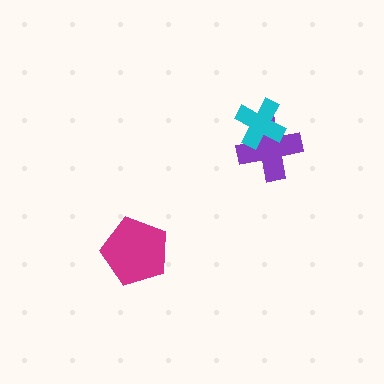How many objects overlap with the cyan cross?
1 object overlaps with the cyan cross.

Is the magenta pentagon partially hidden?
No, no other shape covers it.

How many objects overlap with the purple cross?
1 object overlaps with the purple cross.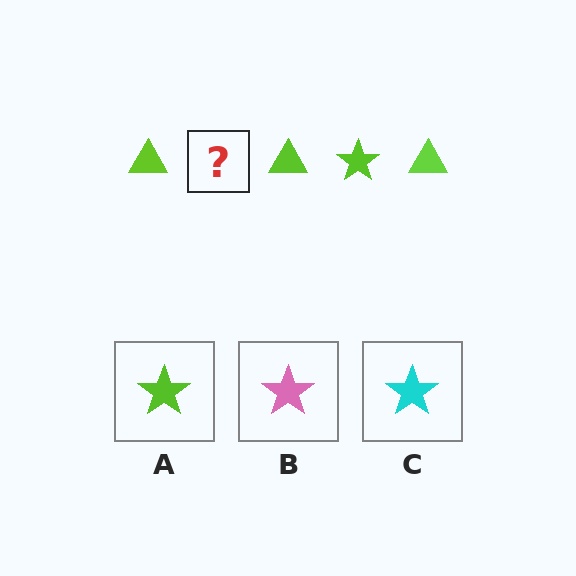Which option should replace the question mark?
Option A.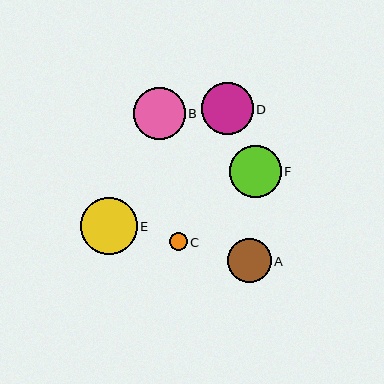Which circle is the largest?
Circle E is the largest with a size of approximately 57 pixels.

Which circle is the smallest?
Circle C is the smallest with a size of approximately 18 pixels.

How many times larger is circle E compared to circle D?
Circle E is approximately 1.1 times the size of circle D.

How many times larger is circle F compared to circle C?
Circle F is approximately 2.8 times the size of circle C.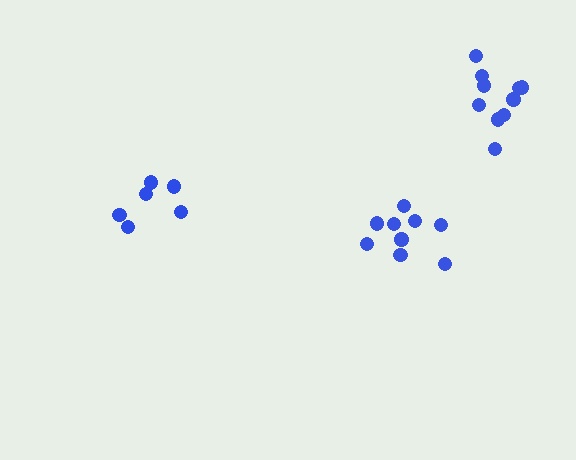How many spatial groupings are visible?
There are 3 spatial groupings.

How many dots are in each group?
Group 1: 9 dots, Group 2: 6 dots, Group 3: 10 dots (25 total).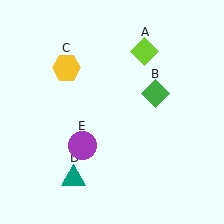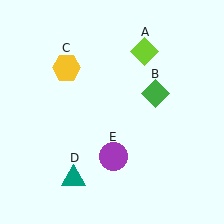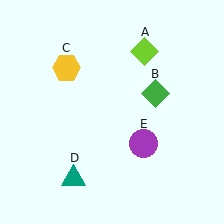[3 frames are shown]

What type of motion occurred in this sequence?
The purple circle (object E) rotated counterclockwise around the center of the scene.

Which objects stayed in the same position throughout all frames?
Lime diamond (object A) and green diamond (object B) and yellow hexagon (object C) and teal triangle (object D) remained stationary.